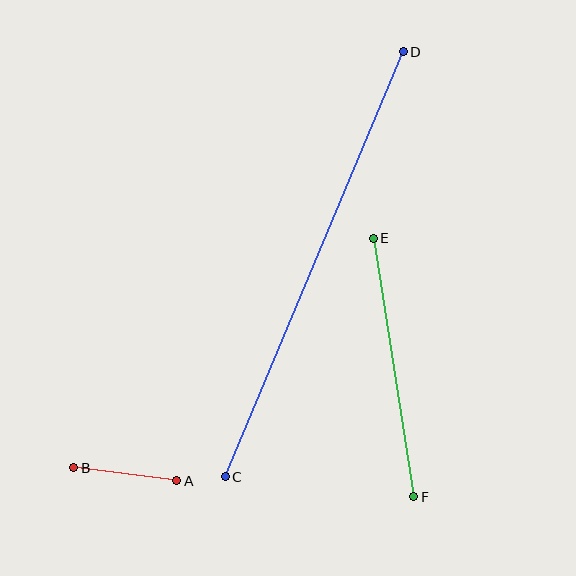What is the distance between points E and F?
The distance is approximately 262 pixels.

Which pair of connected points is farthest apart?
Points C and D are farthest apart.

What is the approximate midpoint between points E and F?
The midpoint is at approximately (393, 368) pixels.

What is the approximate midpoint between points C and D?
The midpoint is at approximately (314, 264) pixels.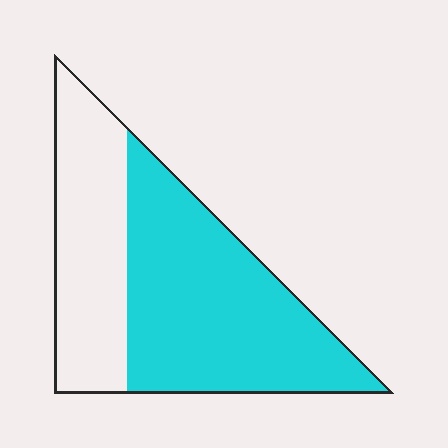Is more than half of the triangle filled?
Yes.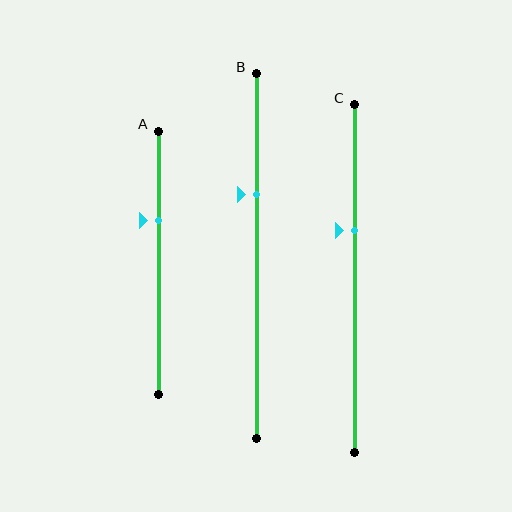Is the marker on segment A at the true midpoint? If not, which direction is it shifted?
No, the marker on segment A is shifted upward by about 16% of the segment length.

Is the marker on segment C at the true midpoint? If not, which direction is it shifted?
No, the marker on segment C is shifted upward by about 14% of the segment length.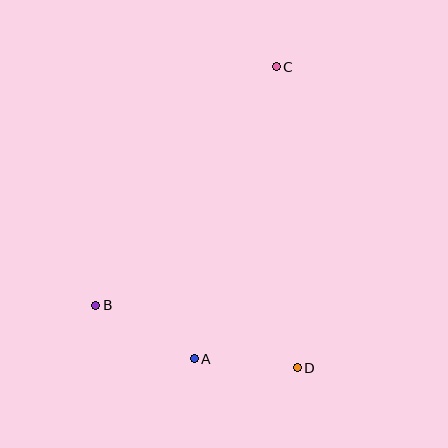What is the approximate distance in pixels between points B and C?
The distance between B and C is approximately 299 pixels.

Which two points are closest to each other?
Points A and D are closest to each other.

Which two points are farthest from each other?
Points A and C are farthest from each other.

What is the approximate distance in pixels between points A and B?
The distance between A and B is approximately 112 pixels.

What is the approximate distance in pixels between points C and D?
The distance between C and D is approximately 302 pixels.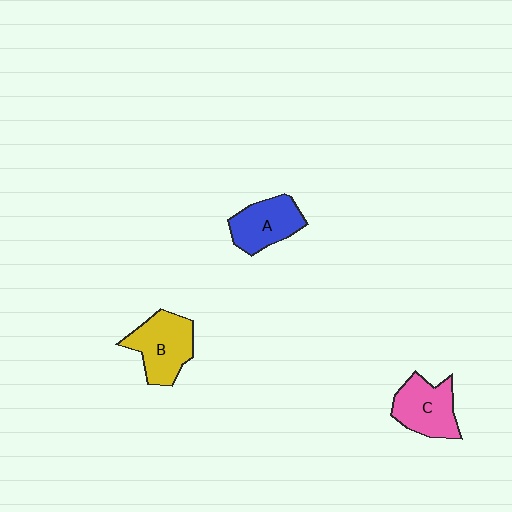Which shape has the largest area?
Shape B (yellow).